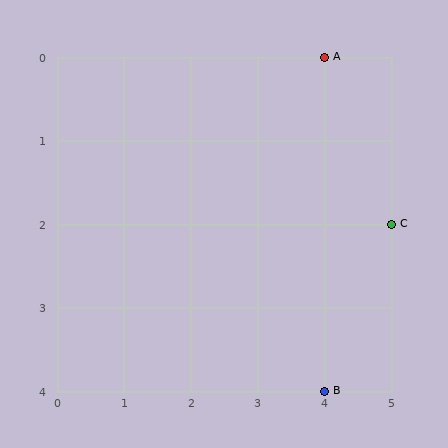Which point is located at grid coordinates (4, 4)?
Point B is at (4, 4).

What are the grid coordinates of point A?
Point A is at grid coordinates (4, 0).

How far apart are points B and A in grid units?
Points B and A are 4 rows apart.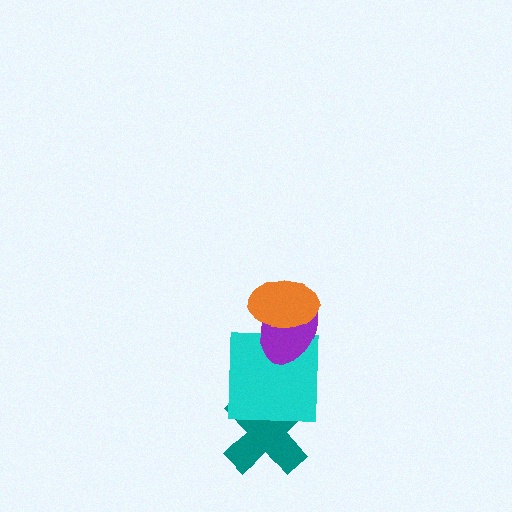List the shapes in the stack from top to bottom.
From top to bottom: the orange ellipse, the purple ellipse, the cyan square, the teal cross.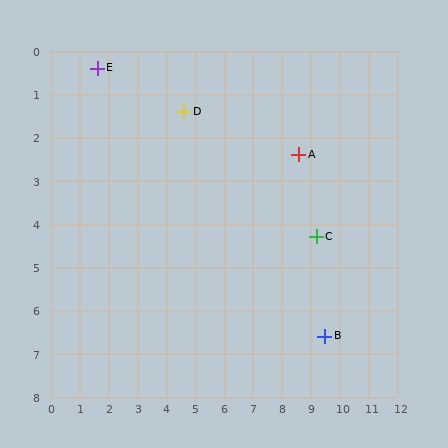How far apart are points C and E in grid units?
Points C and E are about 8.5 grid units apart.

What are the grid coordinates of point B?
Point B is at approximately (9.5, 6.6).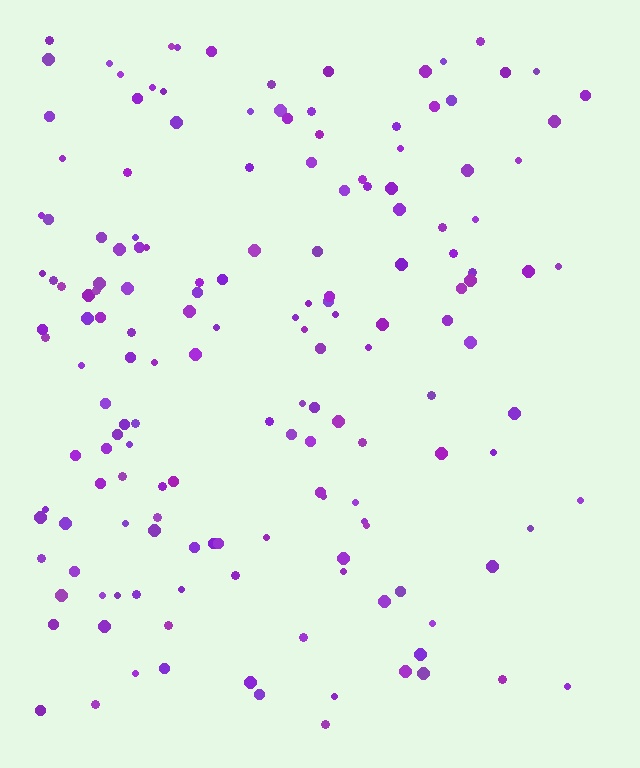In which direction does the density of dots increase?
From right to left, with the left side densest.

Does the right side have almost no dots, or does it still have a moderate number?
Still a moderate number, just noticeably fewer than the left.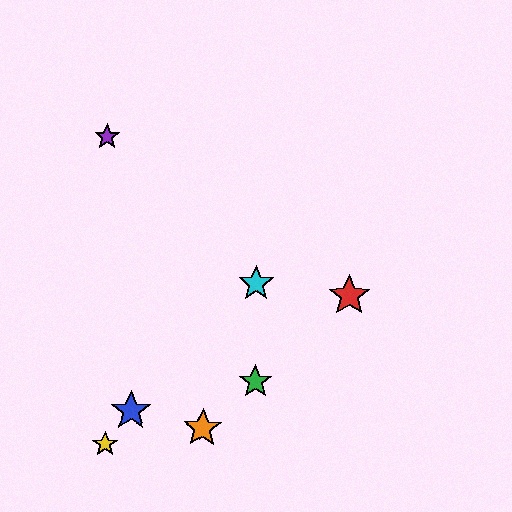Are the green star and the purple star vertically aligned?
No, the green star is at x≈255 and the purple star is at x≈107.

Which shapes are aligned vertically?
The green star, the cyan star are aligned vertically.